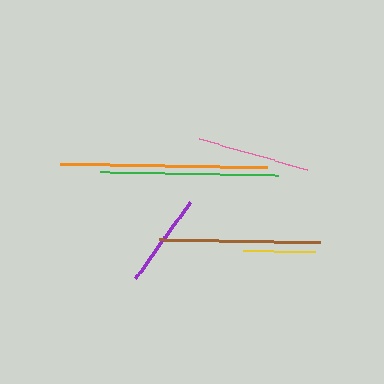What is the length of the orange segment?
The orange segment is approximately 207 pixels long.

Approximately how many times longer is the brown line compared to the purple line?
The brown line is approximately 1.7 times the length of the purple line.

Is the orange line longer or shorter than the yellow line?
The orange line is longer than the yellow line.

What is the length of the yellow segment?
The yellow segment is approximately 72 pixels long.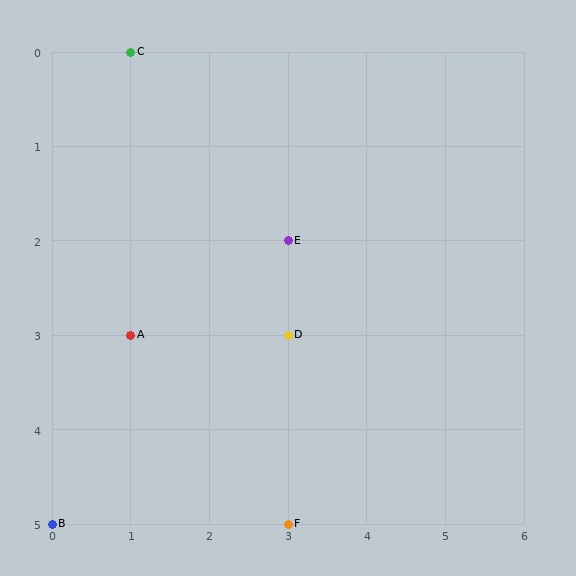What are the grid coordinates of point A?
Point A is at grid coordinates (1, 3).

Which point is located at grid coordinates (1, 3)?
Point A is at (1, 3).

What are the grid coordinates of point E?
Point E is at grid coordinates (3, 2).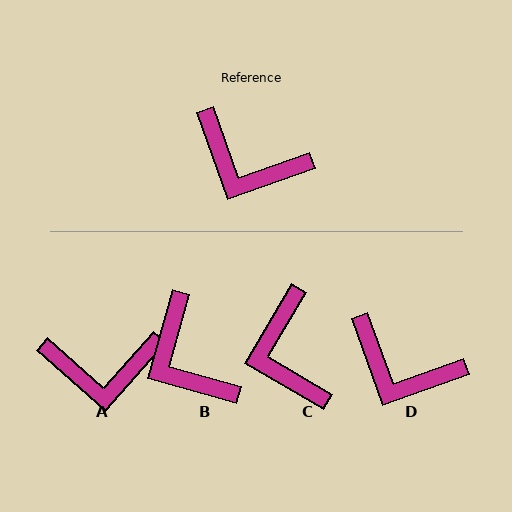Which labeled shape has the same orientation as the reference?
D.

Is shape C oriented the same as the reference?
No, it is off by about 50 degrees.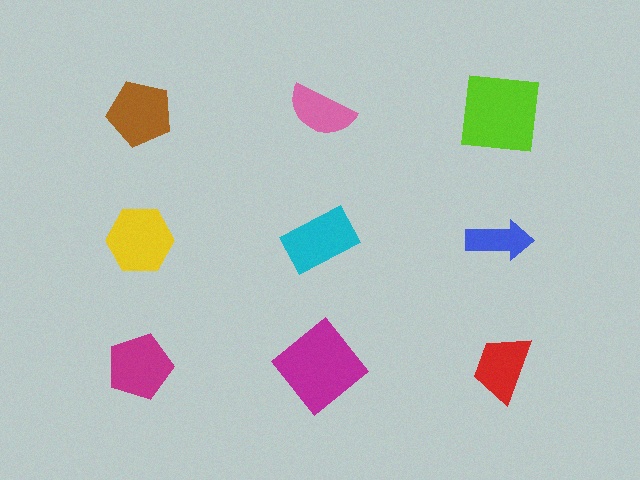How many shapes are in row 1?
3 shapes.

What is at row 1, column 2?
A pink semicircle.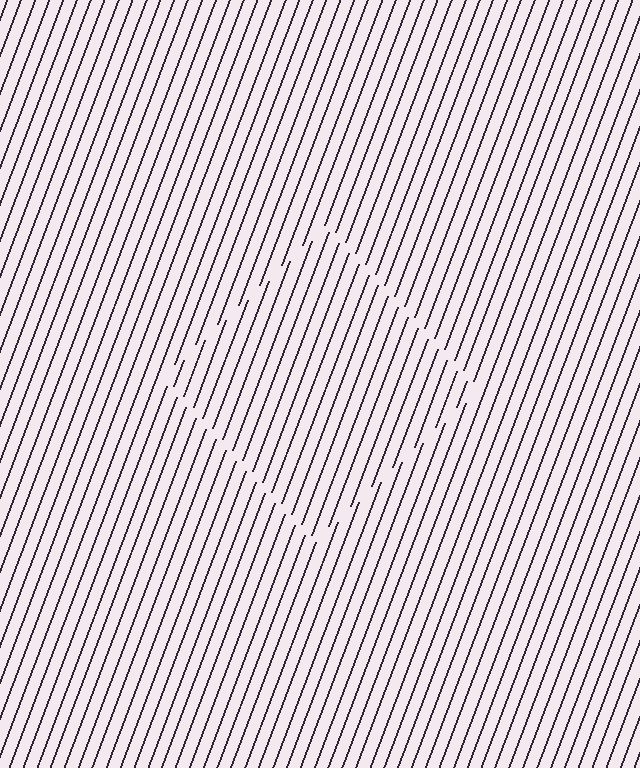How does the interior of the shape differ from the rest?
The interior of the shape contains the same grating, shifted by half a period — the contour is defined by the phase discontinuity where line-ends from the inner and outer gratings abut.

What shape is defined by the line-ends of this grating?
An illusory square. The interior of the shape contains the same grating, shifted by half a period — the contour is defined by the phase discontinuity where line-ends from the inner and outer gratings abut.